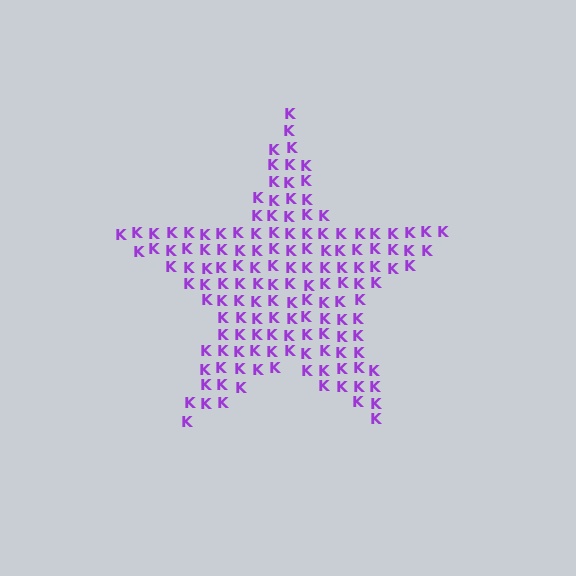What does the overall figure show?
The overall figure shows a star.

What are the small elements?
The small elements are letter K's.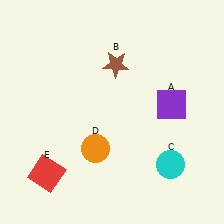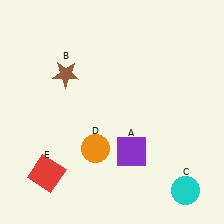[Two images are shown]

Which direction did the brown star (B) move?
The brown star (B) moved left.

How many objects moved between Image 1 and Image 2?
3 objects moved between the two images.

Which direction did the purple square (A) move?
The purple square (A) moved down.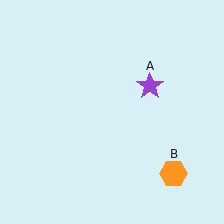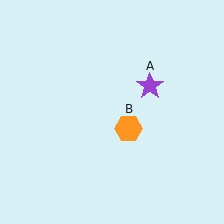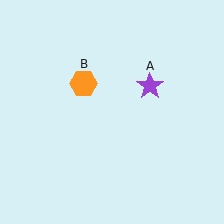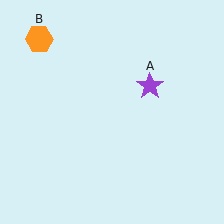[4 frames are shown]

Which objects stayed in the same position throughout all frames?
Purple star (object A) remained stationary.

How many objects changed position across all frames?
1 object changed position: orange hexagon (object B).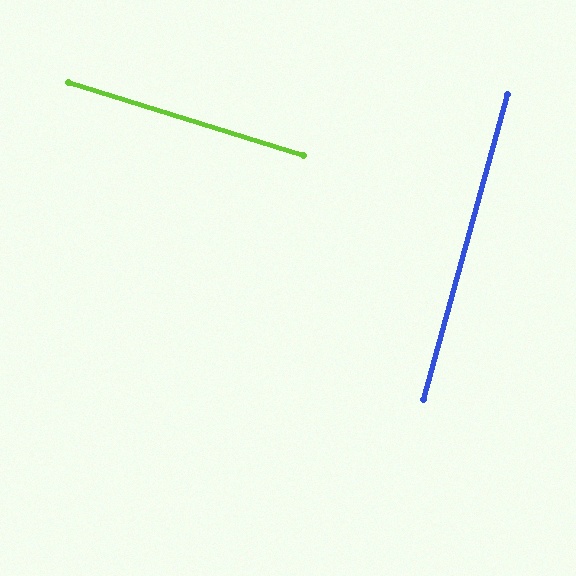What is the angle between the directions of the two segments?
Approximately 88 degrees.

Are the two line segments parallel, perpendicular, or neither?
Perpendicular — they meet at approximately 88°.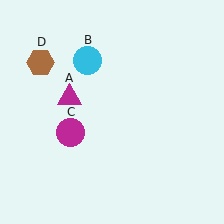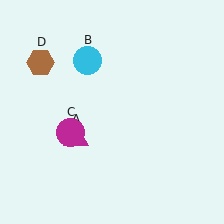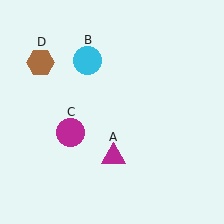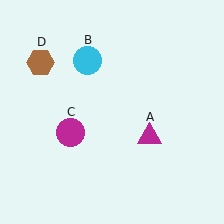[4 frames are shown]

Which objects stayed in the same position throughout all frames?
Cyan circle (object B) and magenta circle (object C) and brown hexagon (object D) remained stationary.